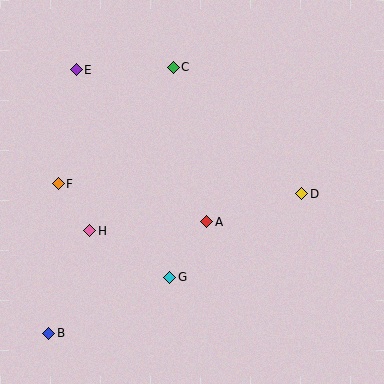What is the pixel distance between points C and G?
The distance between C and G is 210 pixels.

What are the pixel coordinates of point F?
Point F is at (58, 184).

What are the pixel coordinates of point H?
Point H is at (90, 231).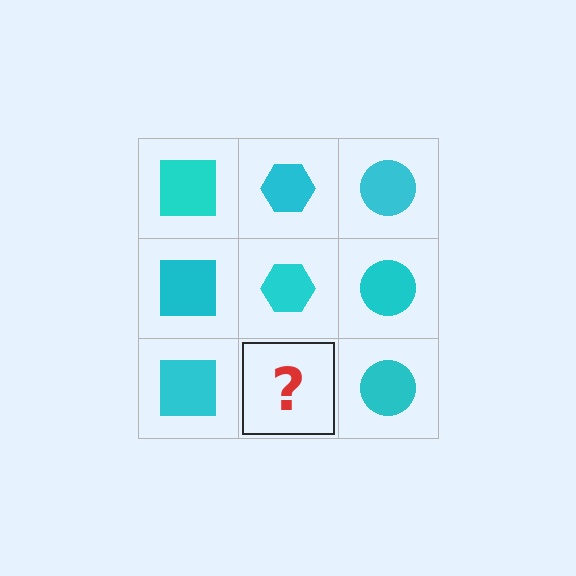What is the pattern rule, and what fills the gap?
The rule is that each column has a consistent shape. The gap should be filled with a cyan hexagon.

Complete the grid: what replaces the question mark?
The question mark should be replaced with a cyan hexagon.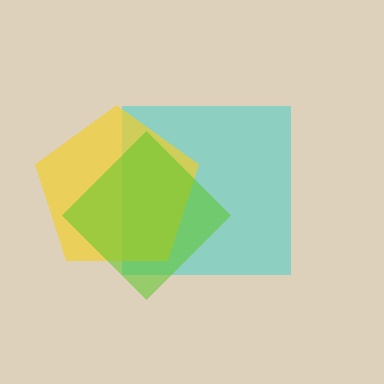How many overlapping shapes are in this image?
There are 3 overlapping shapes in the image.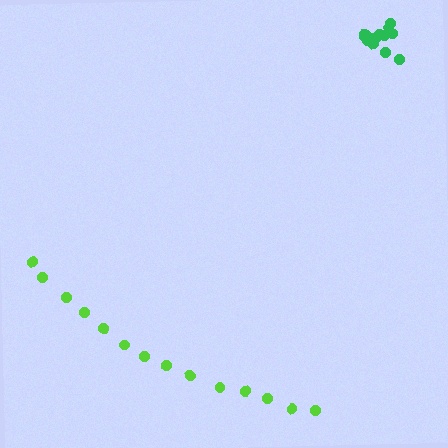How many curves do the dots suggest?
There are 2 distinct paths.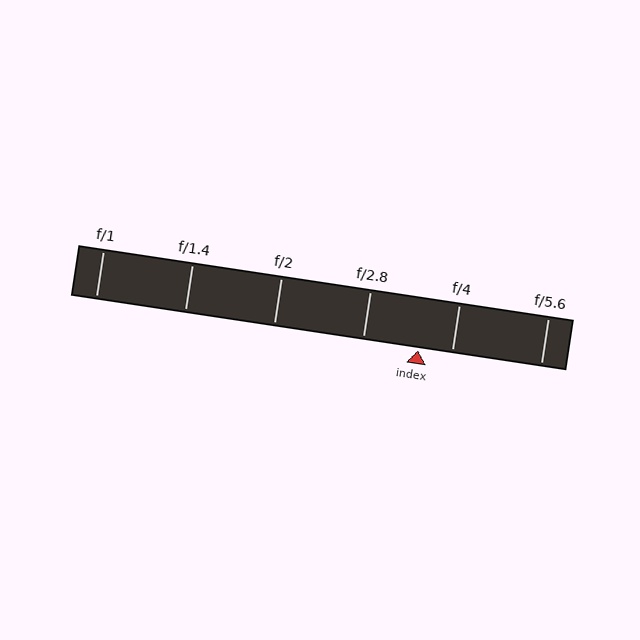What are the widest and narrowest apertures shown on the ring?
The widest aperture shown is f/1 and the narrowest is f/5.6.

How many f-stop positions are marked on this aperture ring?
There are 6 f-stop positions marked.